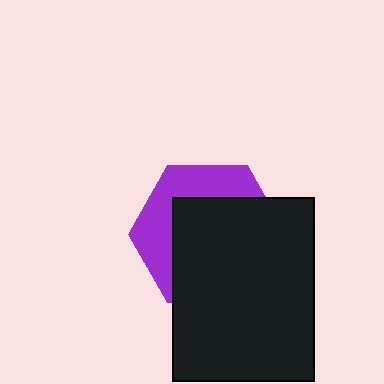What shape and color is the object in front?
The object in front is a black rectangle.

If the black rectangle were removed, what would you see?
You would see the complete purple hexagon.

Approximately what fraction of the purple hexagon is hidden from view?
Roughly 64% of the purple hexagon is hidden behind the black rectangle.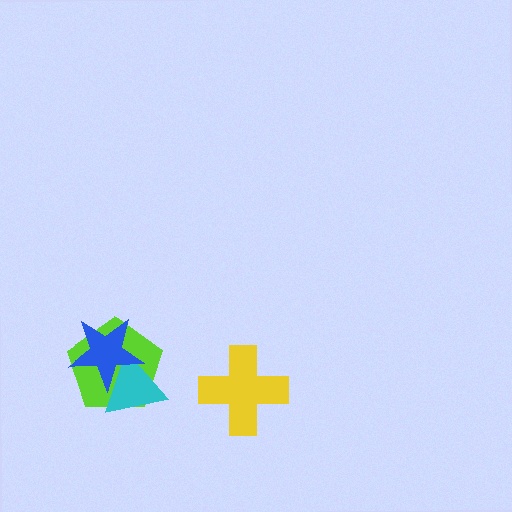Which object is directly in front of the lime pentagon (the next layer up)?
The cyan triangle is directly in front of the lime pentagon.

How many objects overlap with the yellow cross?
0 objects overlap with the yellow cross.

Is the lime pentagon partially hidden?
Yes, it is partially covered by another shape.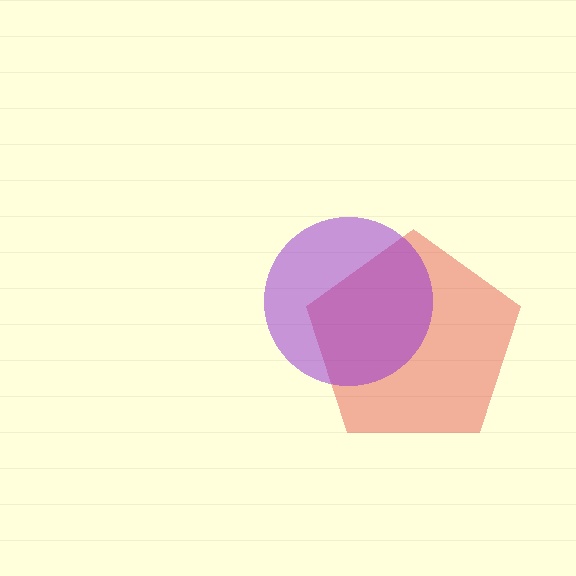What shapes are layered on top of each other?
The layered shapes are: a red pentagon, a purple circle.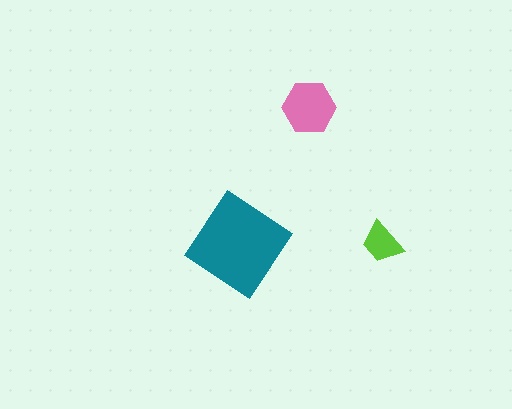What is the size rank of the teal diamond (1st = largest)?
1st.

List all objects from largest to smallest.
The teal diamond, the pink hexagon, the lime trapezoid.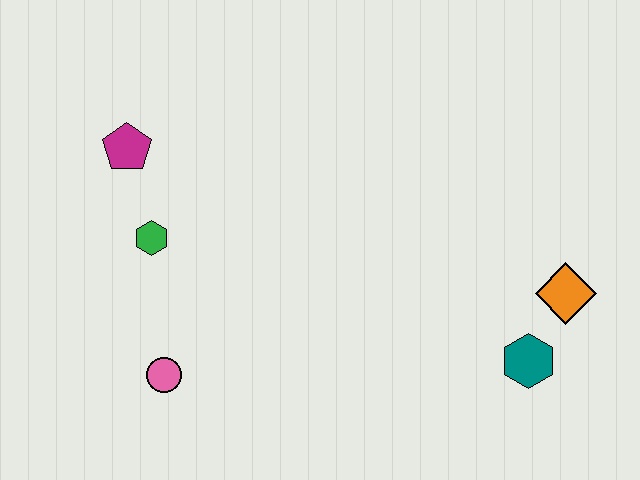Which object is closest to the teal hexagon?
The orange diamond is closest to the teal hexagon.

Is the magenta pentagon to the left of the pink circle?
Yes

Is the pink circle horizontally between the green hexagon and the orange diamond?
Yes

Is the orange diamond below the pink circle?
No